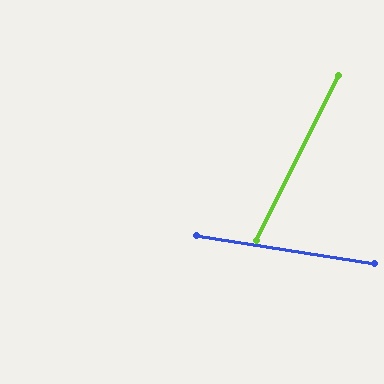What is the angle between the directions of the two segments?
Approximately 73 degrees.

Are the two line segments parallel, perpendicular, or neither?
Neither parallel nor perpendicular — they differ by about 73°.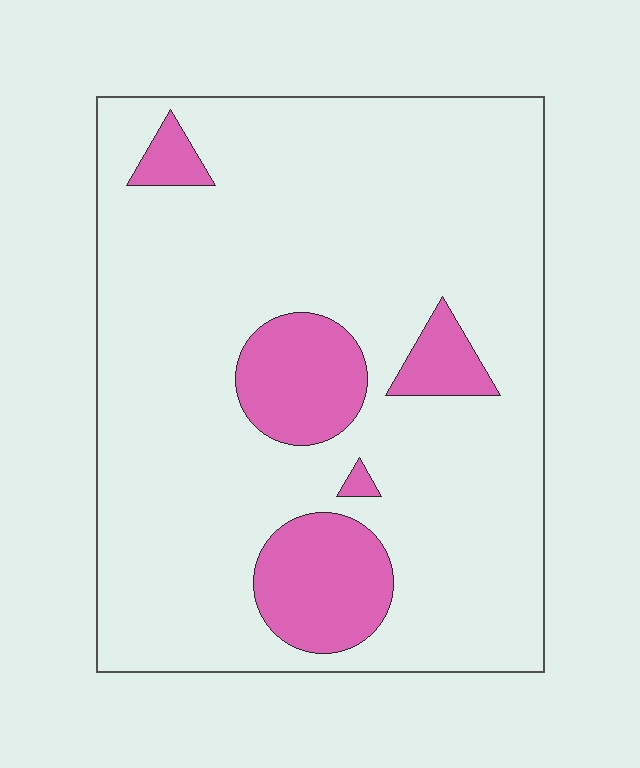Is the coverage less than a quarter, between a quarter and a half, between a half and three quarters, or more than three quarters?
Less than a quarter.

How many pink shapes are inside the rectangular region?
5.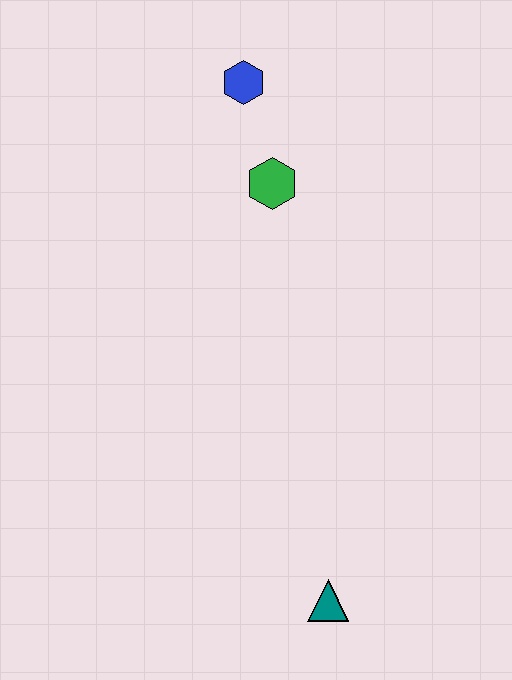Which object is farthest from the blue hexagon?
The teal triangle is farthest from the blue hexagon.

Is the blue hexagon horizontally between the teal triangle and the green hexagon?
No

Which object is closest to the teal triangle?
The green hexagon is closest to the teal triangle.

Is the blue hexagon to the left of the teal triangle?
Yes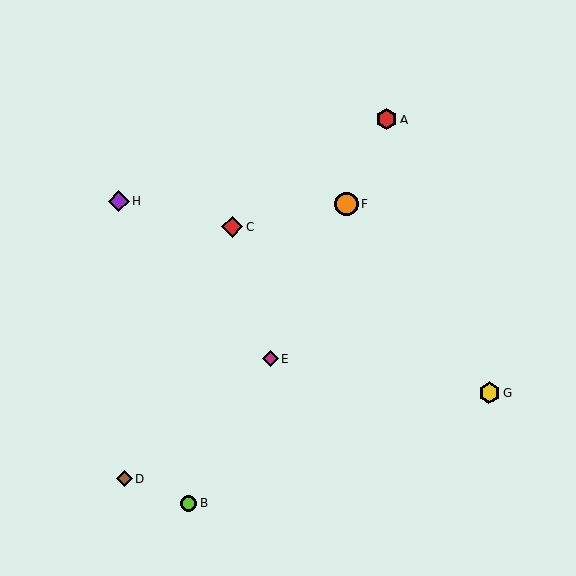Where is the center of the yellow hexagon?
The center of the yellow hexagon is at (489, 393).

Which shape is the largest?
The orange circle (labeled F) is the largest.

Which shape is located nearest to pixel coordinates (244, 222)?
The red diamond (labeled C) at (233, 227) is nearest to that location.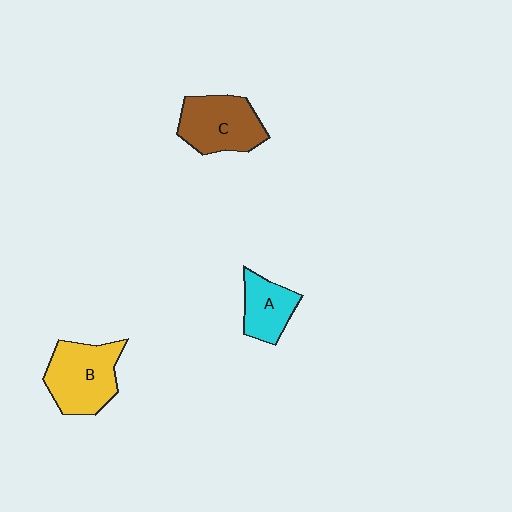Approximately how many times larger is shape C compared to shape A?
Approximately 1.5 times.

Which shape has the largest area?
Shape B (yellow).